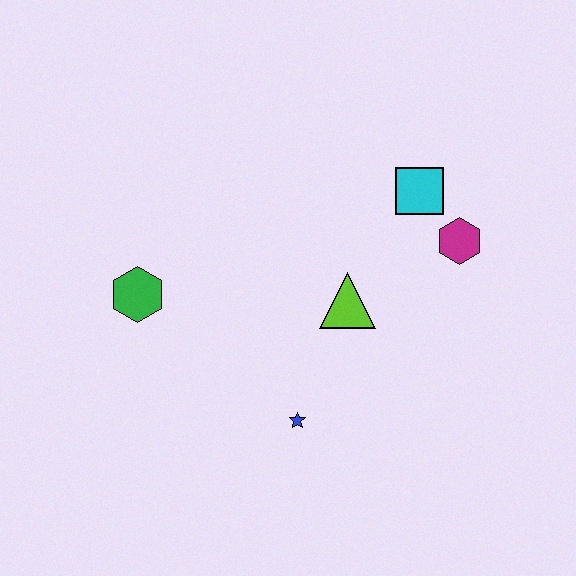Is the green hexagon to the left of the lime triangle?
Yes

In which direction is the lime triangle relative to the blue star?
The lime triangle is above the blue star.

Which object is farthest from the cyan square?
The green hexagon is farthest from the cyan square.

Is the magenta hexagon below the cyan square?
Yes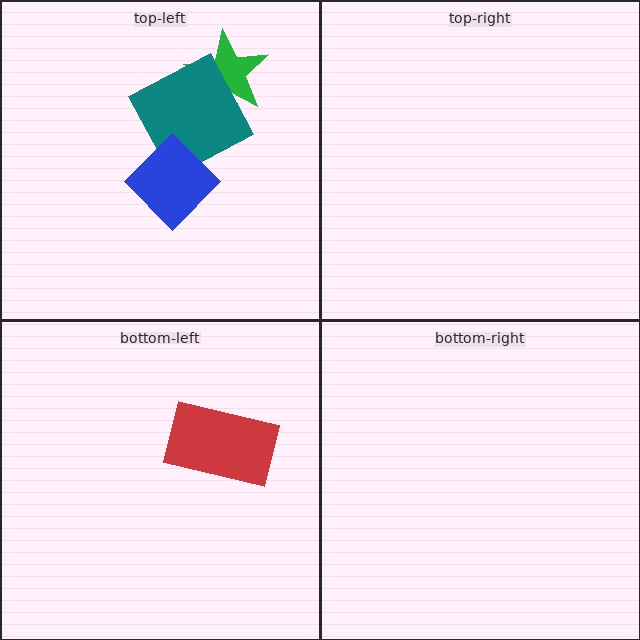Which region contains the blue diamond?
The top-left region.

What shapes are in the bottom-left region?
The red rectangle.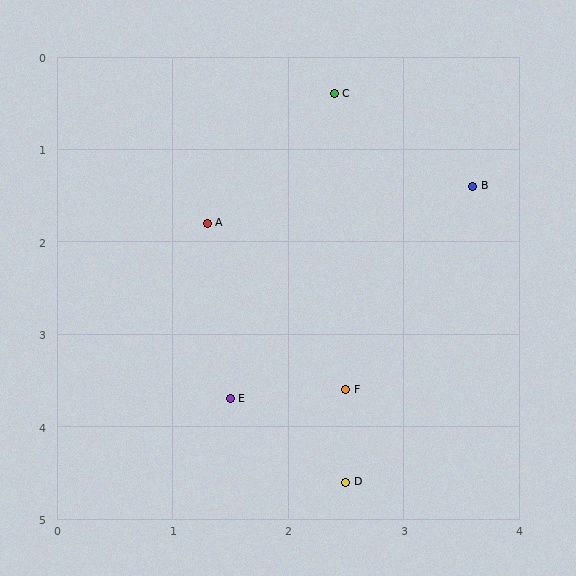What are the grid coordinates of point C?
Point C is at approximately (2.4, 0.4).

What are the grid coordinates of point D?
Point D is at approximately (2.5, 4.6).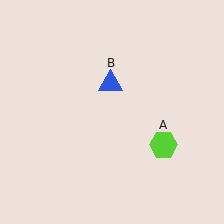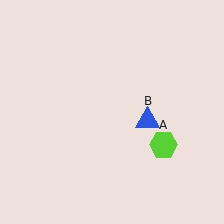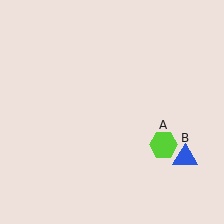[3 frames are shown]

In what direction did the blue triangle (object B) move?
The blue triangle (object B) moved down and to the right.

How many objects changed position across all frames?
1 object changed position: blue triangle (object B).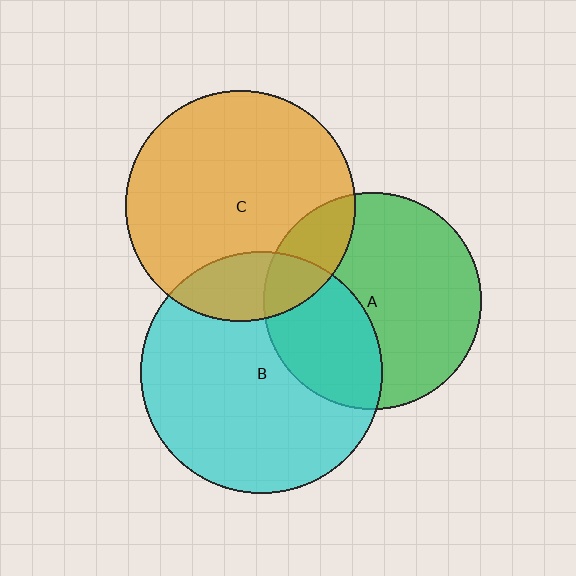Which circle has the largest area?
Circle B (cyan).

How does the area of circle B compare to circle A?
Approximately 1.2 times.